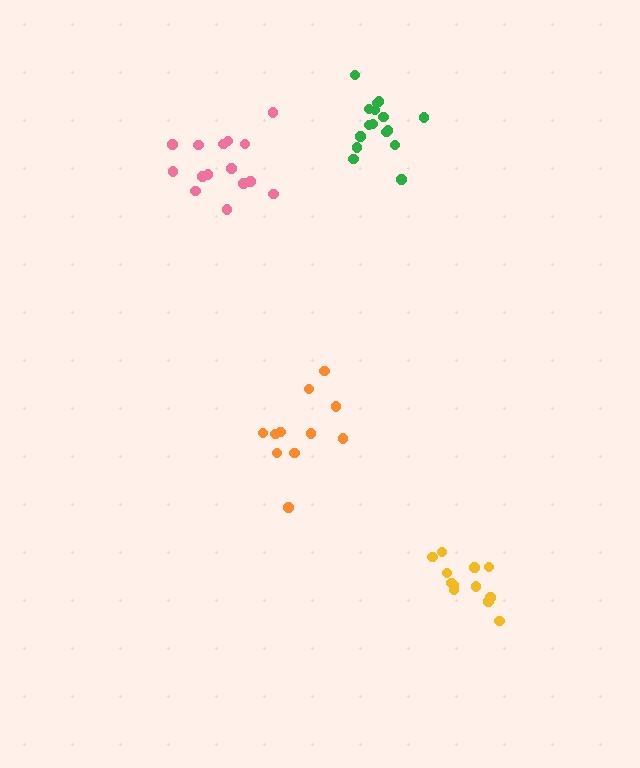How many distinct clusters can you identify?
There are 4 distinct clusters.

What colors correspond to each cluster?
The clusters are colored: orange, pink, green, yellow.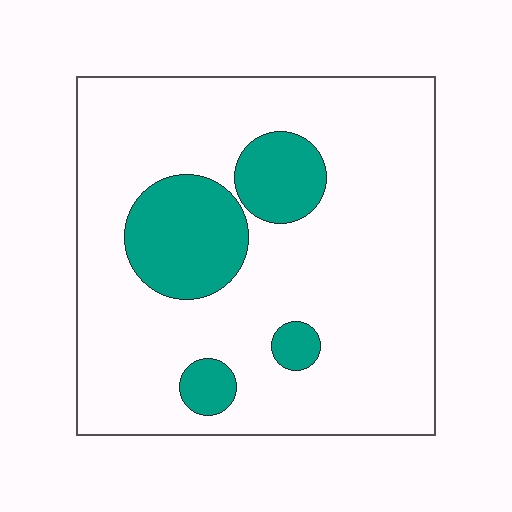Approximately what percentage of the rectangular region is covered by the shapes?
Approximately 20%.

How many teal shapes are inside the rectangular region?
4.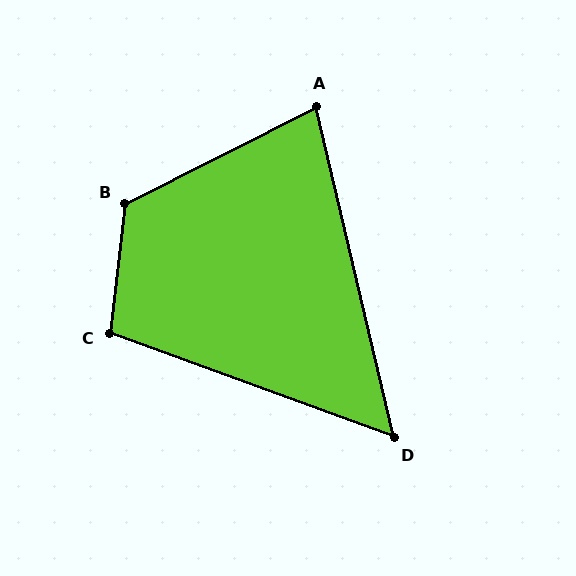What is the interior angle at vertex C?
Approximately 104 degrees (obtuse).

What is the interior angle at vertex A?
Approximately 76 degrees (acute).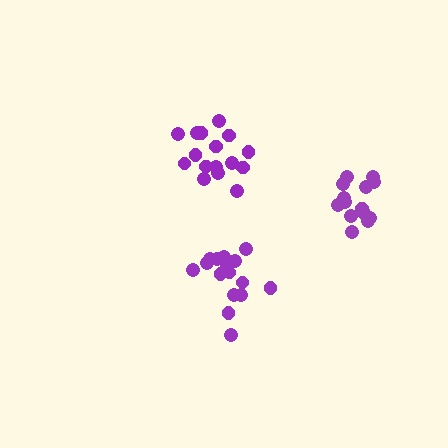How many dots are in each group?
Group 1: 14 dots, Group 2: 16 dots, Group 3: 16 dots (46 total).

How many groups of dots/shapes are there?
There are 3 groups.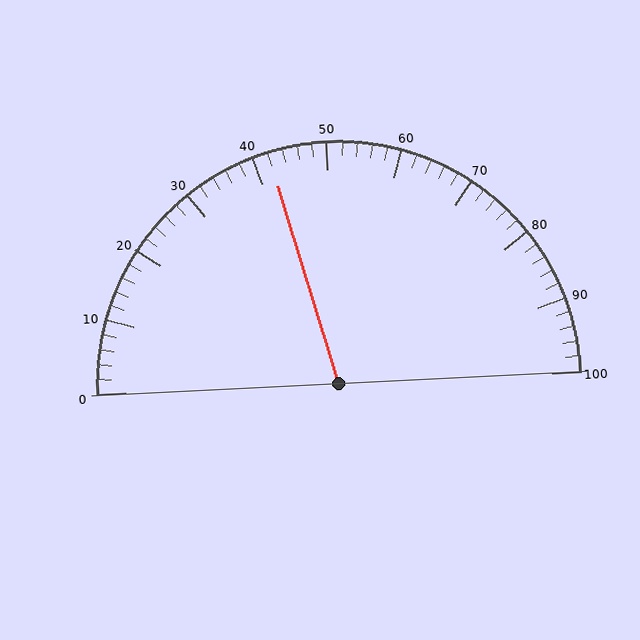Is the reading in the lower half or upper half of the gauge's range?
The reading is in the lower half of the range (0 to 100).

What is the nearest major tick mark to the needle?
The nearest major tick mark is 40.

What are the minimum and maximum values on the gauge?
The gauge ranges from 0 to 100.